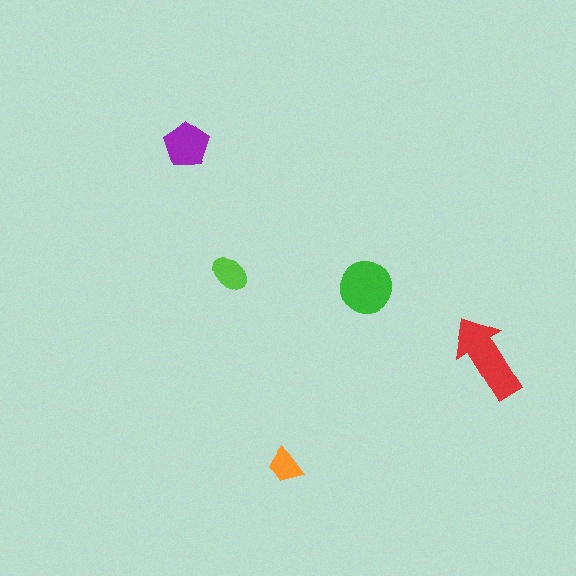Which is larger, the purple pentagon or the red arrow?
The red arrow.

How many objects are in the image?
There are 5 objects in the image.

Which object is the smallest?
The orange trapezoid.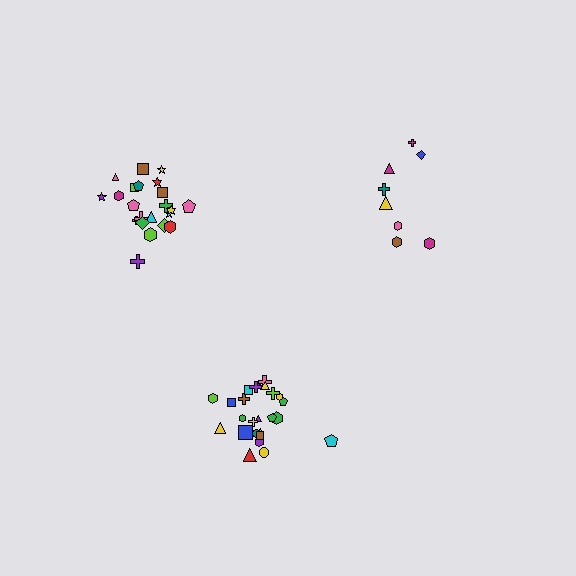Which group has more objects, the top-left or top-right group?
The top-left group.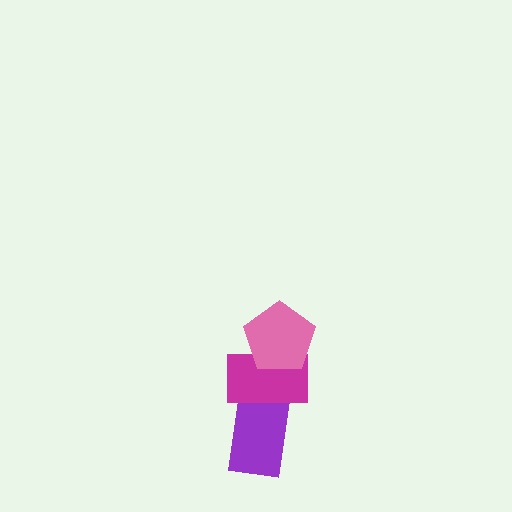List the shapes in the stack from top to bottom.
From top to bottom: the pink pentagon, the magenta rectangle, the purple rectangle.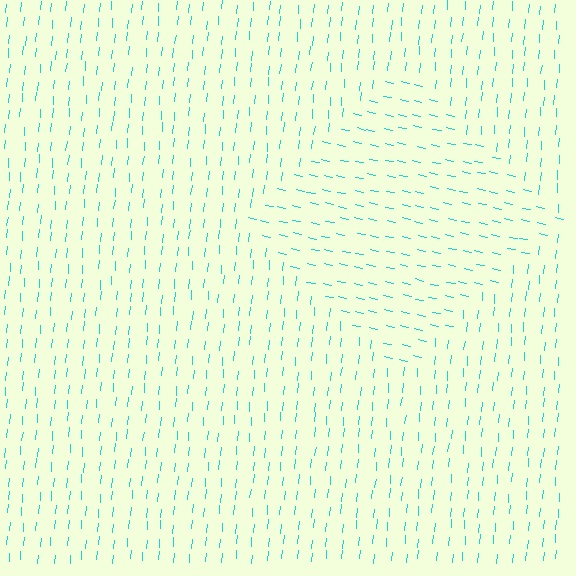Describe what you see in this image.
The image is filled with small cyan line segments. A diamond region in the image has lines oriented differently from the surrounding lines, creating a visible texture boundary.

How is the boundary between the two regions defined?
The boundary is defined purely by a change in line orientation (approximately 83 degrees difference). All lines are the same color and thickness.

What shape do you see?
I see a diamond.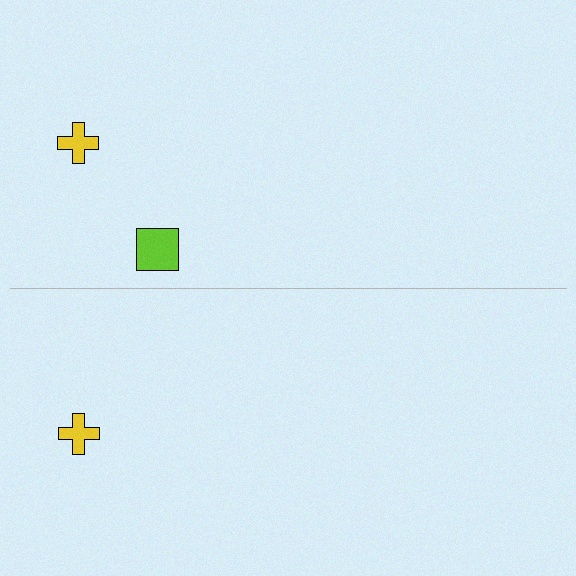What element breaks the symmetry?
A lime square is missing from the bottom side.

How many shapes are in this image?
There are 3 shapes in this image.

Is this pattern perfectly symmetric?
No, the pattern is not perfectly symmetric. A lime square is missing from the bottom side.